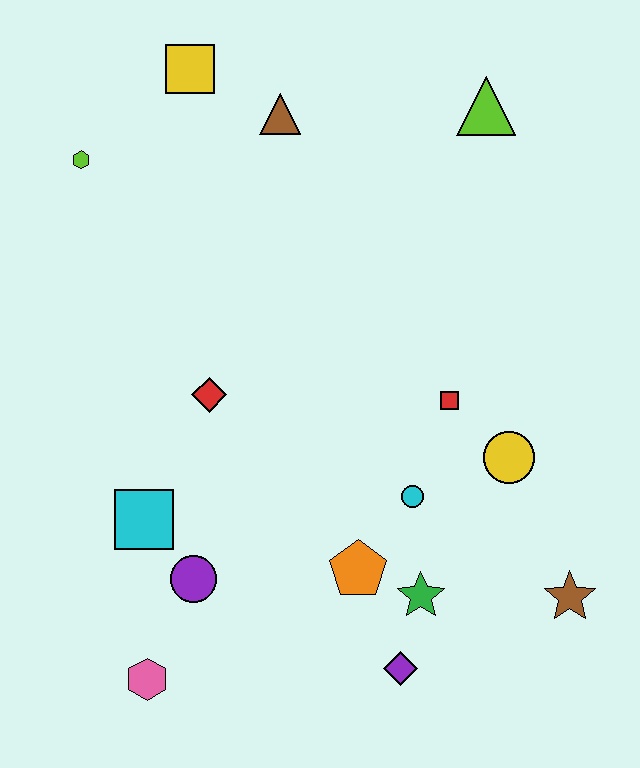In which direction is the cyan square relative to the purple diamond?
The cyan square is to the left of the purple diamond.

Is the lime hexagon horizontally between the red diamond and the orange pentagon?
No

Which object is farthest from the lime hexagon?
The brown star is farthest from the lime hexagon.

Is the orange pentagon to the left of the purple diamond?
Yes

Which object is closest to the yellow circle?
The red square is closest to the yellow circle.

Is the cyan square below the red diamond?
Yes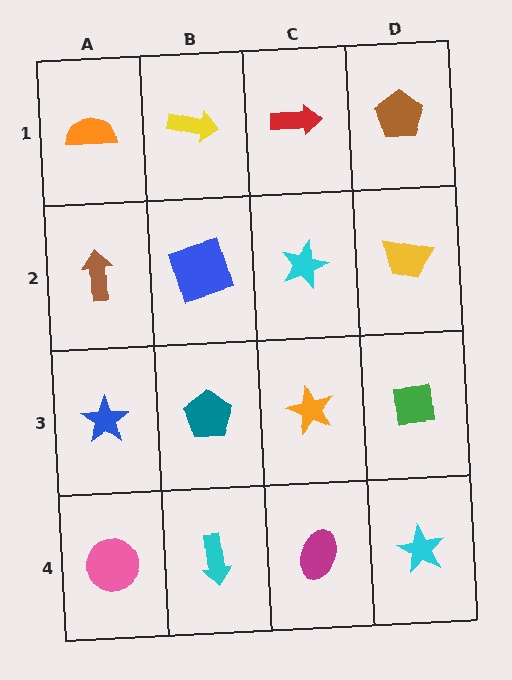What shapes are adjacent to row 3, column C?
A cyan star (row 2, column C), a magenta ellipse (row 4, column C), a teal pentagon (row 3, column B), a green square (row 3, column D).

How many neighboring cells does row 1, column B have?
3.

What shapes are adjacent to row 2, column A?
An orange semicircle (row 1, column A), a blue star (row 3, column A), a blue square (row 2, column B).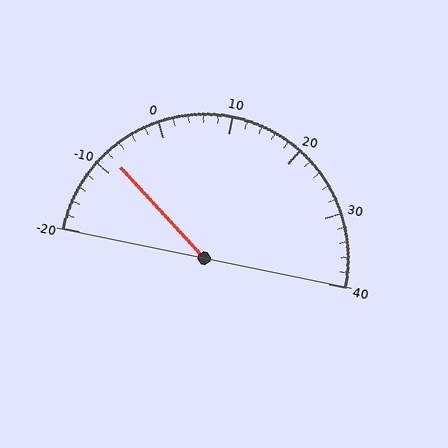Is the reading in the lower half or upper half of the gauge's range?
The reading is in the lower half of the range (-20 to 40).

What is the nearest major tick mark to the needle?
The nearest major tick mark is -10.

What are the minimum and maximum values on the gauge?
The gauge ranges from -20 to 40.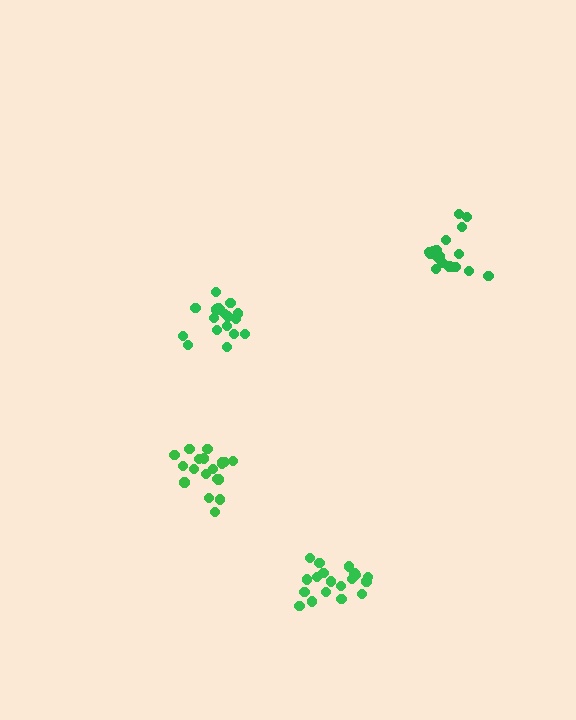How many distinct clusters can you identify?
There are 4 distinct clusters.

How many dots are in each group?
Group 1: 19 dots, Group 2: 18 dots, Group 3: 19 dots, Group 4: 19 dots (75 total).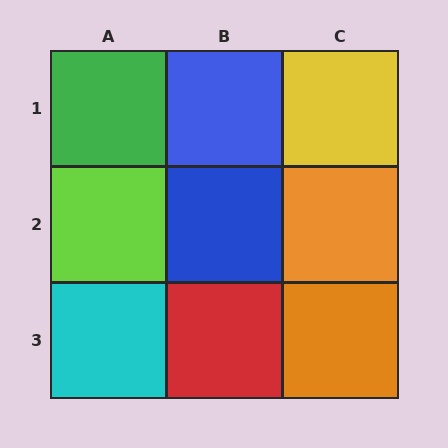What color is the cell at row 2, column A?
Lime.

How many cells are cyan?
1 cell is cyan.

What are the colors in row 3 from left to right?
Cyan, red, orange.